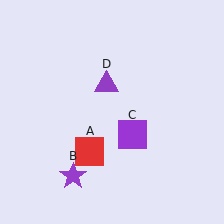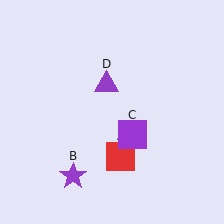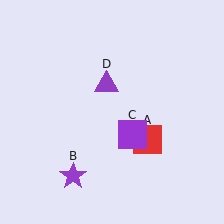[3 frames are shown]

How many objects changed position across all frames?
1 object changed position: red square (object A).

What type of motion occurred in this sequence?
The red square (object A) rotated counterclockwise around the center of the scene.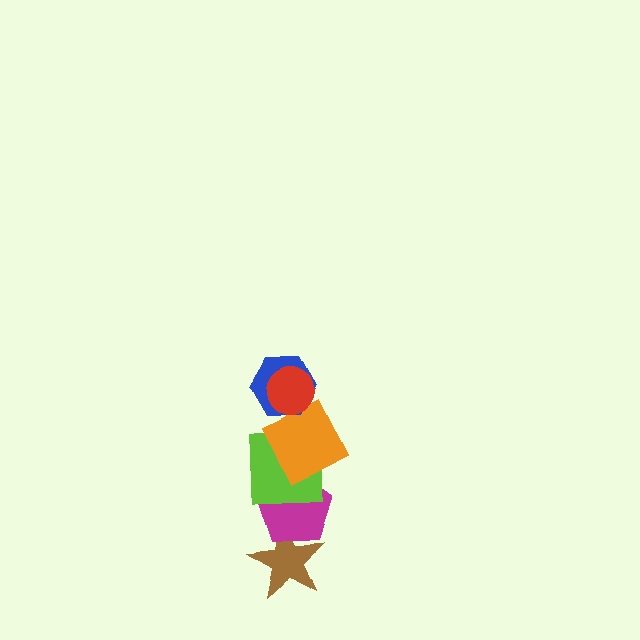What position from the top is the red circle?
The red circle is 1st from the top.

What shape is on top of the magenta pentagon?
The lime square is on top of the magenta pentagon.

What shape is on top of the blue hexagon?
The red circle is on top of the blue hexagon.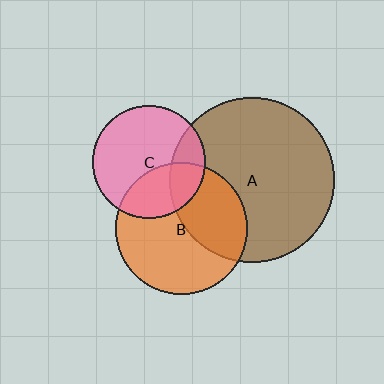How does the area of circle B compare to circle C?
Approximately 1.4 times.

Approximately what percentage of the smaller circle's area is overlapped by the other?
Approximately 20%.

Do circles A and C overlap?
Yes.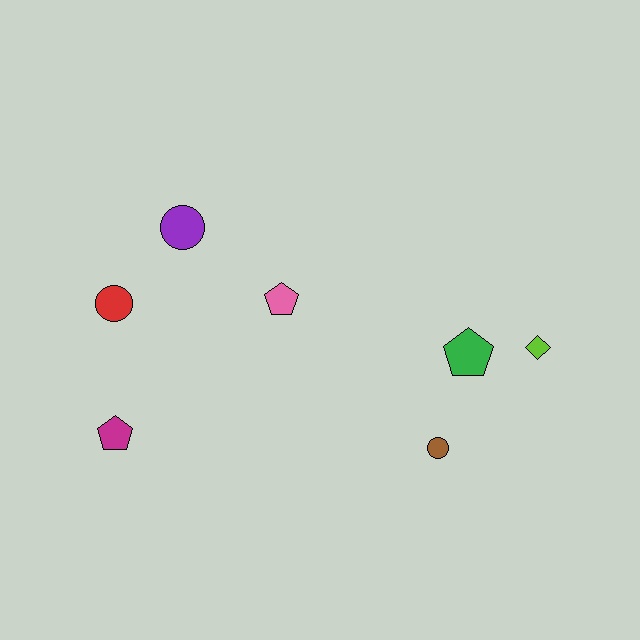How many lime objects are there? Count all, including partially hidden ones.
There is 1 lime object.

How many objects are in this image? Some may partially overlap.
There are 7 objects.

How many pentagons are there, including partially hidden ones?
There are 3 pentagons.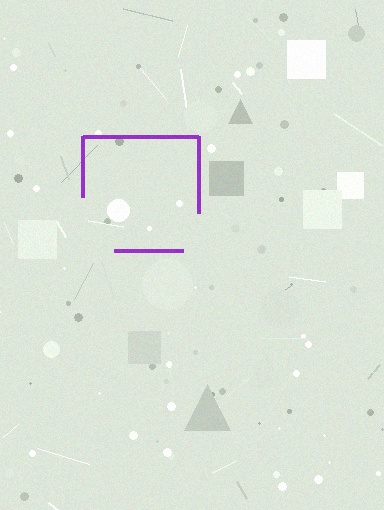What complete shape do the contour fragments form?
The contour fragments form a square.